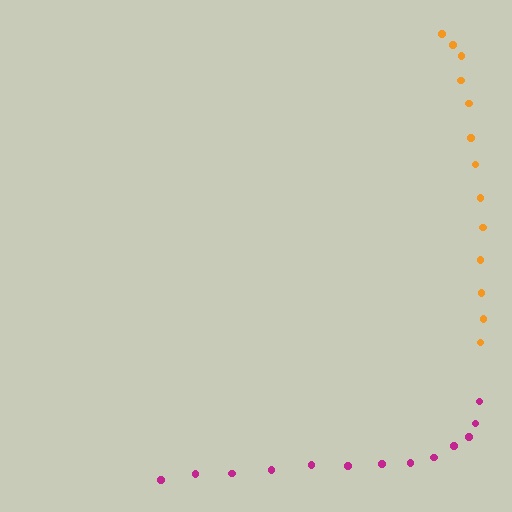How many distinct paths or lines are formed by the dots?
There are 2 distinct paths.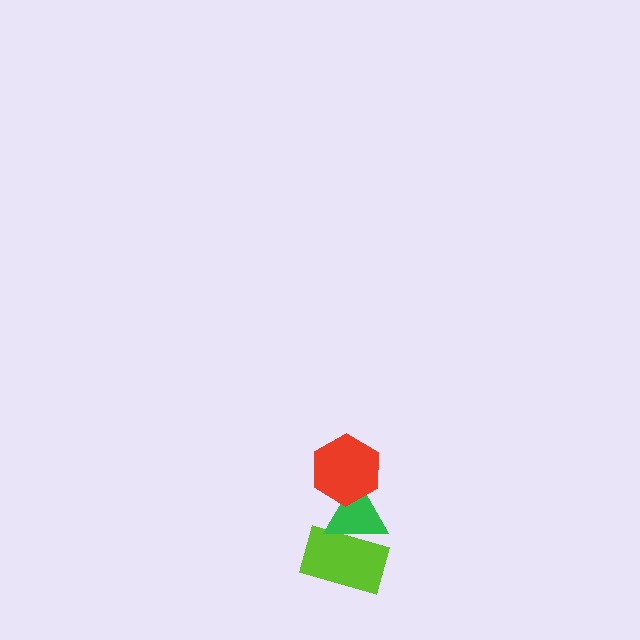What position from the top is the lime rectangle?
The lime rectangle is 3rd from the top.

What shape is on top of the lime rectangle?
The green triangle is on top of the lime rectangle.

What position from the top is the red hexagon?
The red hexagon is 1st from the top.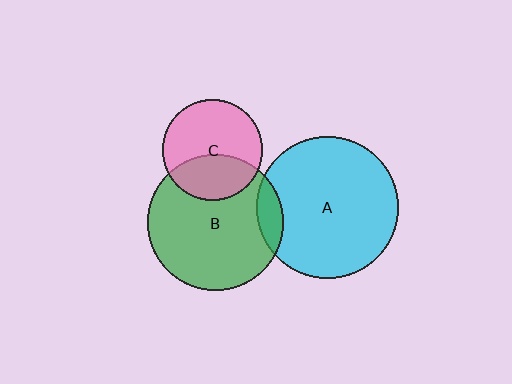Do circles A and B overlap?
Yes.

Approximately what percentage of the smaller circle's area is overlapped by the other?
Approximately 10%.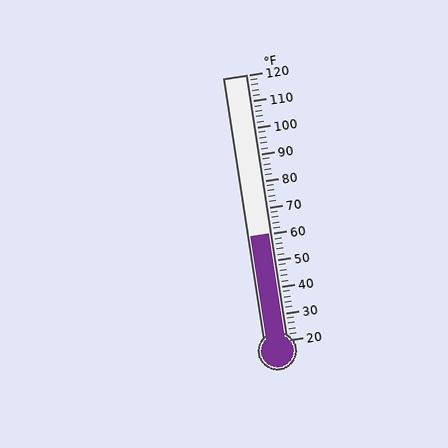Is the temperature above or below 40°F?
The temperature is above 40°F.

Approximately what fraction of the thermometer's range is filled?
The thermometer is filled to approximately 40% of its range.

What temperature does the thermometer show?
The thermometer shows approximately 60°F.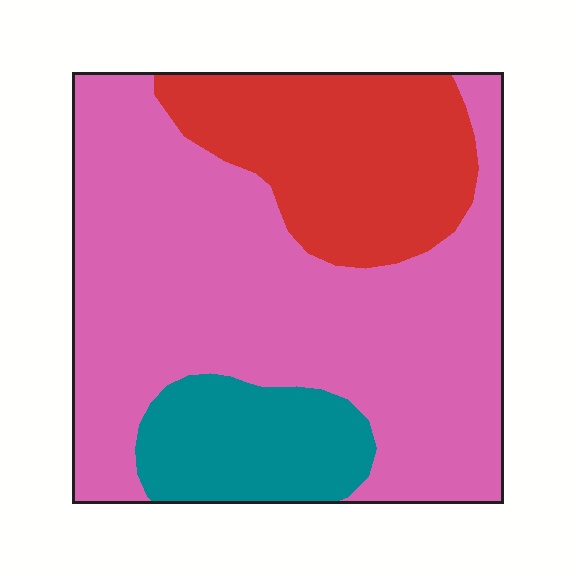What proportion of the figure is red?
Red takes up between a sixth and a third of the figure.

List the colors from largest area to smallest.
From largest to smallest: pink, red, teal.